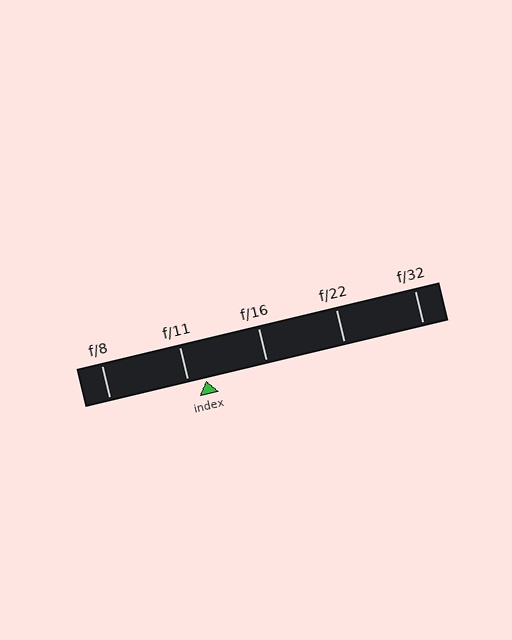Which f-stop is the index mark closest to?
The index mark is closest to f/11.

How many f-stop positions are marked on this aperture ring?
There are 5 f-stop positions marked.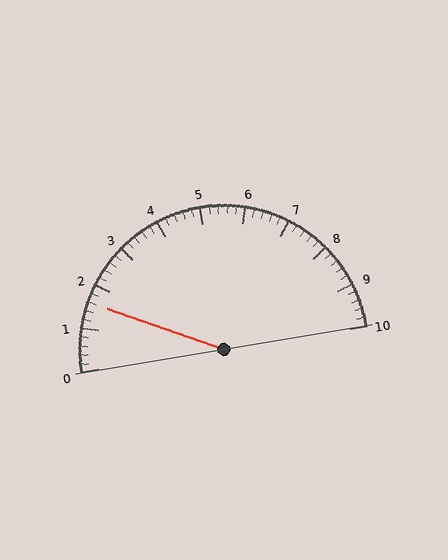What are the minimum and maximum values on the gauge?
The gauge ranges from 0 to 10.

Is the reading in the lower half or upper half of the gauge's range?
The reading is in the lower half of the range (0 to 10).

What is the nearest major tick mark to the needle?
The nearest major tick mark is 2.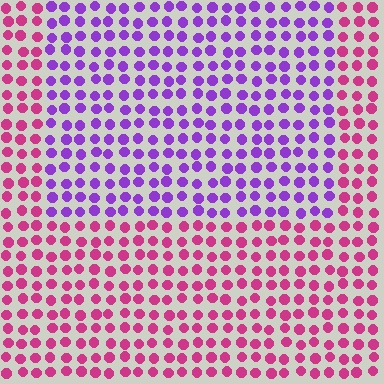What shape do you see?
I see a rectangle.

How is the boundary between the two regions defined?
The boundary is defined purely by a slight shift in hue (about 52 degrees). Spacing, size, and orientation are identical on both sides.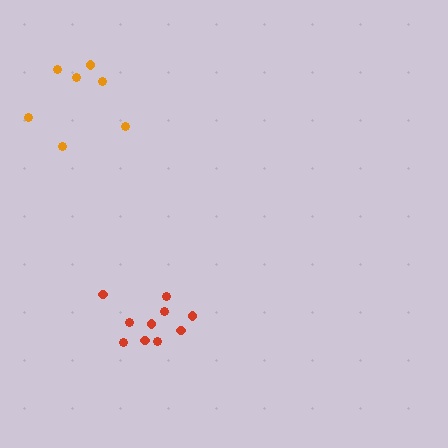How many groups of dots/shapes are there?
There are 2 groups.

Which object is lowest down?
The red cluster is bottommost.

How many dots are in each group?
Group 1: 10 dots, Group 2: 7 dots (17 total).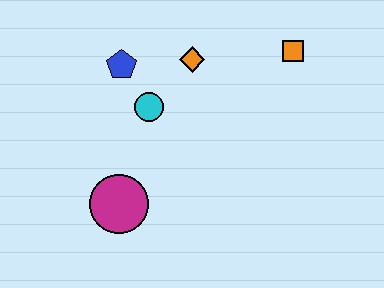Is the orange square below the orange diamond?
No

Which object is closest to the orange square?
The orange diamond is closest to the orange square.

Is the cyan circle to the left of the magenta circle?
No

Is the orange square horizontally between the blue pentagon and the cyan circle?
No